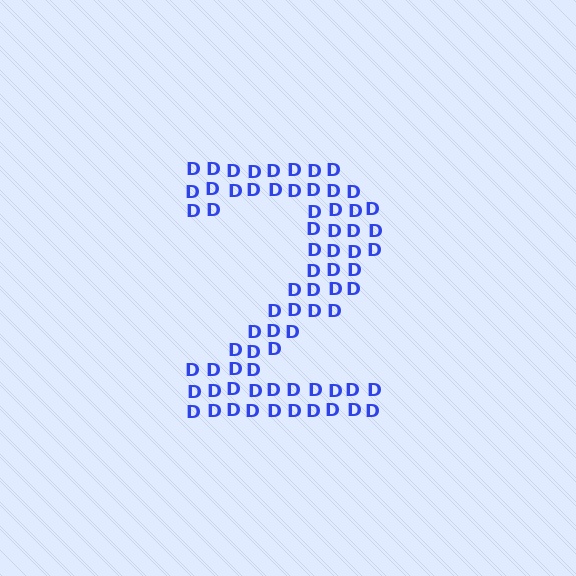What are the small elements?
The small elements are letter D's.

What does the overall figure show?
The overall figure shows the digit 2.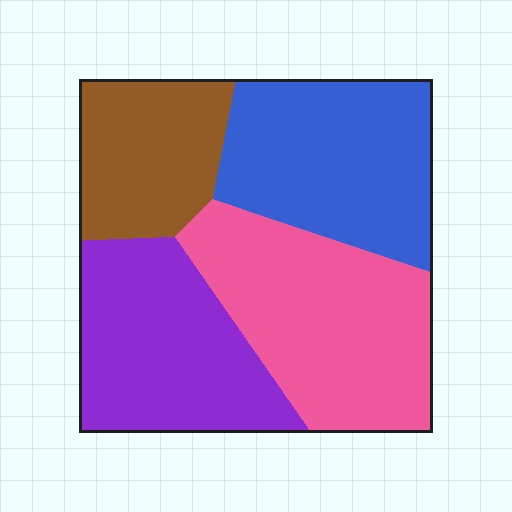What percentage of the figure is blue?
Blue covers roughly 25% of the figure.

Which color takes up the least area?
Brown, at roughly 20%.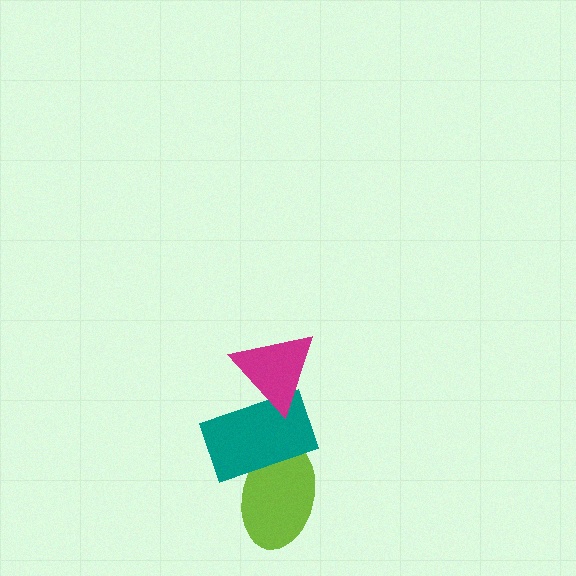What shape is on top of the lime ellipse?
The teal rectangle is on top of the lime ellipse.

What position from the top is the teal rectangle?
The teal rectangle is 2nd from the top.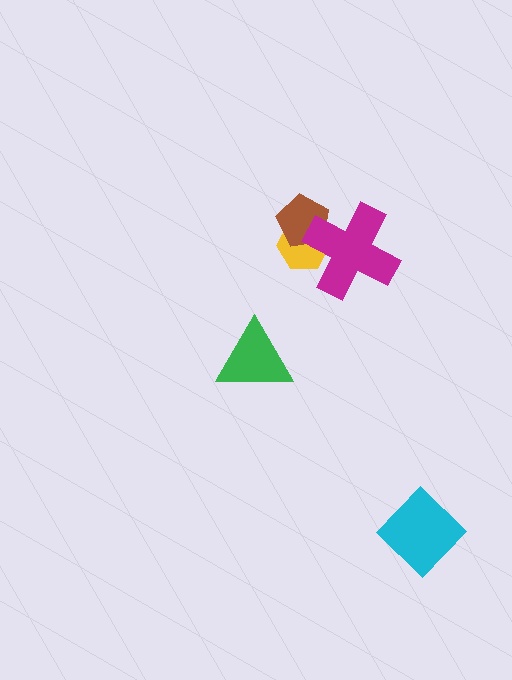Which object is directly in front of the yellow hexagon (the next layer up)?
The brown pentagon is directly in front of the yellow hexagon.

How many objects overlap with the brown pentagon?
2 objects overlap with the brown pentagon.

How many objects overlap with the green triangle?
0 objects overlap with the green triangle.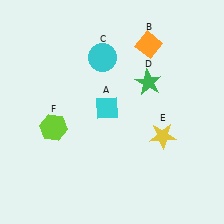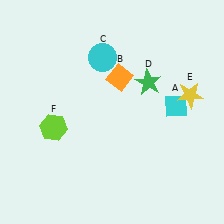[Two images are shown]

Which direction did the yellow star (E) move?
The yellow star (E) moved up.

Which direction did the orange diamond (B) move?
The orange diamond (B) moved down.